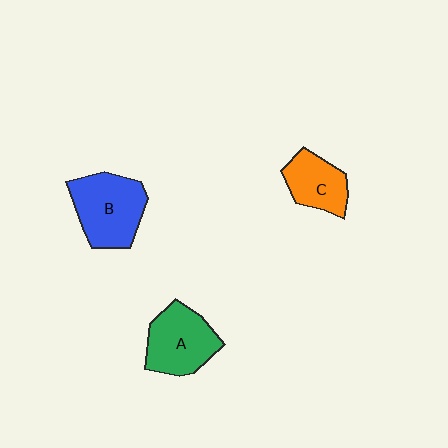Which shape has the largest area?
Shape B (blue).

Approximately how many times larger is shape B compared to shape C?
Approximately 1.5 times.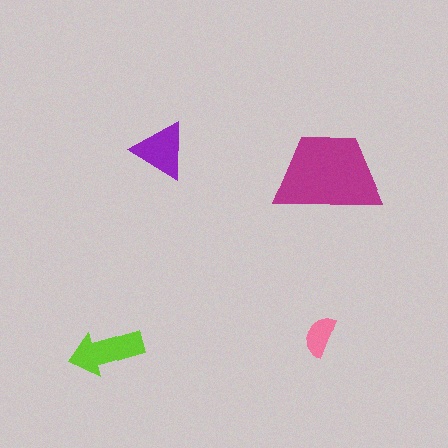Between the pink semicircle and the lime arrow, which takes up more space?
The lime arrow.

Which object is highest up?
The purple triangle is topmost.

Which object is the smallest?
The pink semicircle.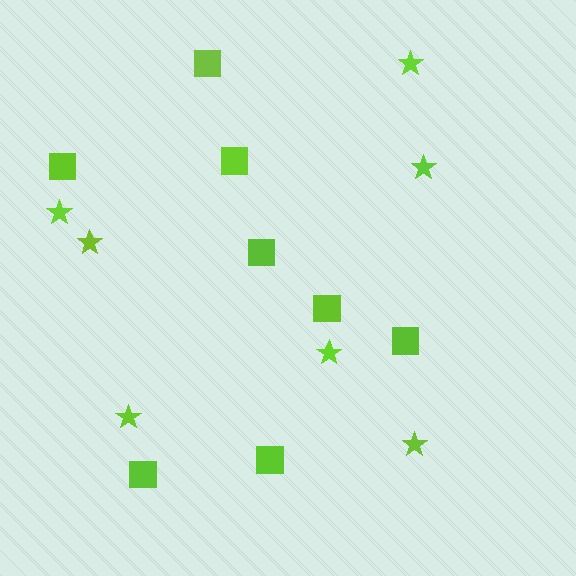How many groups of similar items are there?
There are 2 groups: one group of stars (7) and one group of squares (8).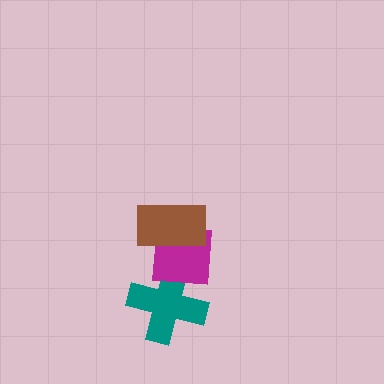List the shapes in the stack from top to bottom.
From top to bottom: the brown rectangle, the magenta square, the teal cross.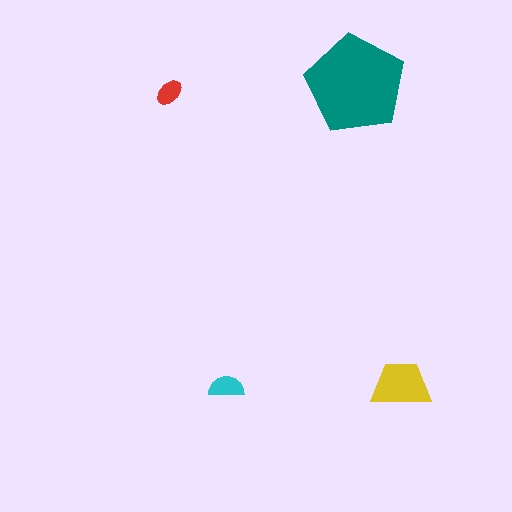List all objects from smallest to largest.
The red ellipse, the cyan semicircle, the yellow trapezoid, the teal pentagon.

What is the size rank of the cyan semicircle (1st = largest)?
3rd.